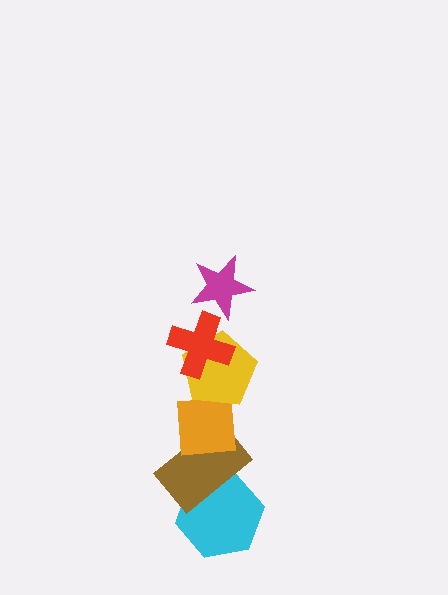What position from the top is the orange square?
The orange square is 4th from the top.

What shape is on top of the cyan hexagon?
The brown rectangle is on top of the cyan hexagon.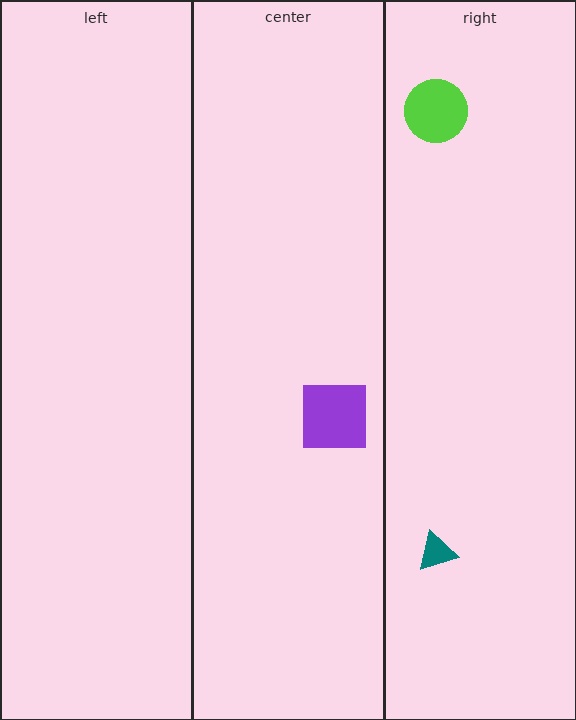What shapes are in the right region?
The lime circle, the teal triangle.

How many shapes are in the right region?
2.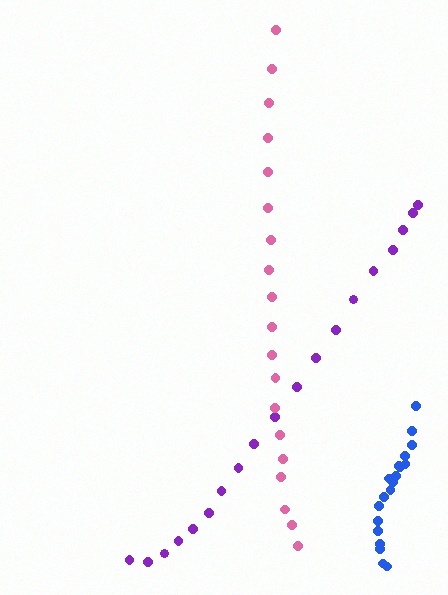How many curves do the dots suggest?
There are 3 distinct paths.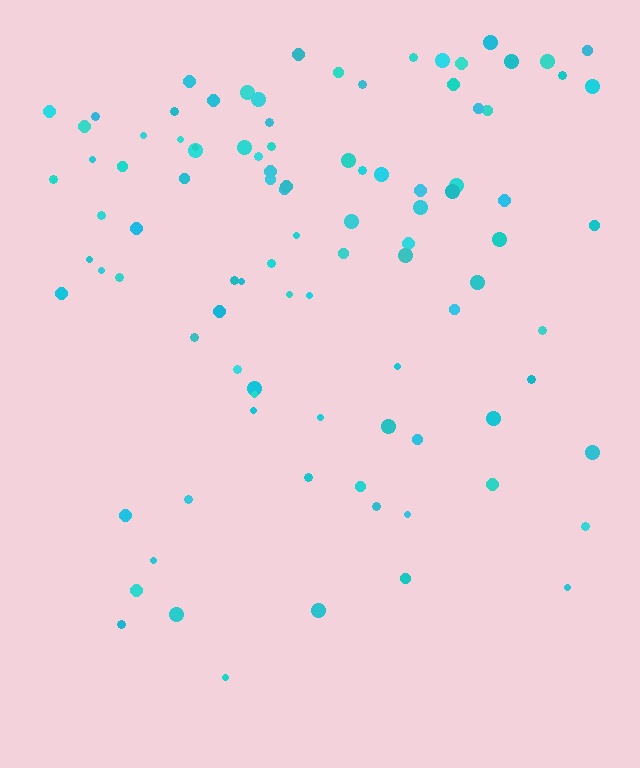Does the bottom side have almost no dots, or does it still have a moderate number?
Still a moderate number, just noticeably fewer than the top.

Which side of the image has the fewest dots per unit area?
The bottom.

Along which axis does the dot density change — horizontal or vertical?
Vertical.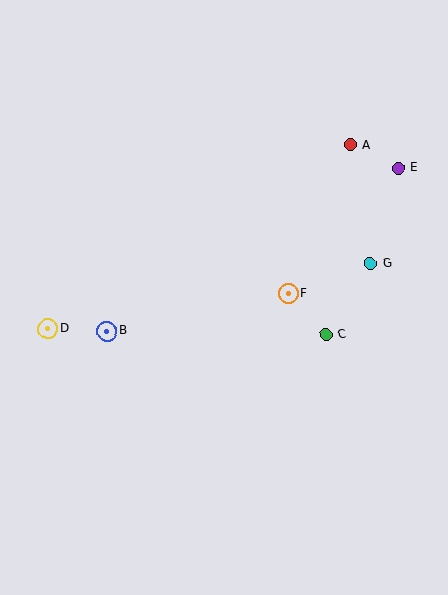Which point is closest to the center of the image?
Point F at (288, 294) is closest to the center.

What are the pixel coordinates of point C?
Point C is at (326, 335).